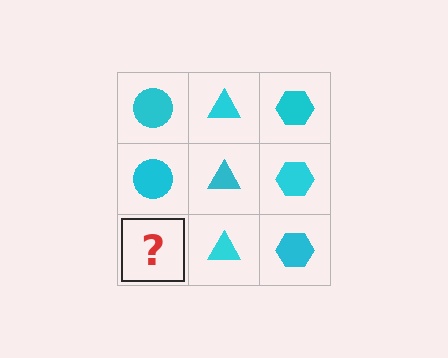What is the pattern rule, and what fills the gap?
The rule is that each column has a consistent shape. The gap should be filled with a cyan circle.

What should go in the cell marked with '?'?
The missing cell should contain a cyan circle.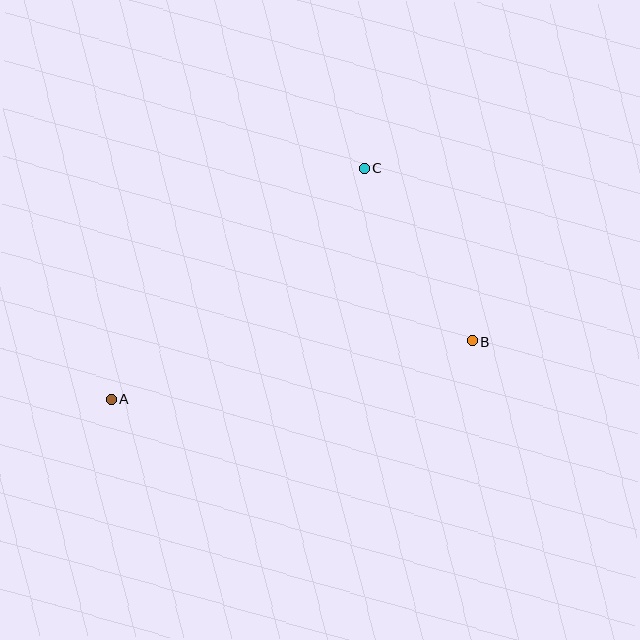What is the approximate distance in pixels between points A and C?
The distance between A and C is approximately 343 pixels.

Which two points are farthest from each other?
Points A and B are farthest from each other.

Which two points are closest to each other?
Points B and C are closest to each other.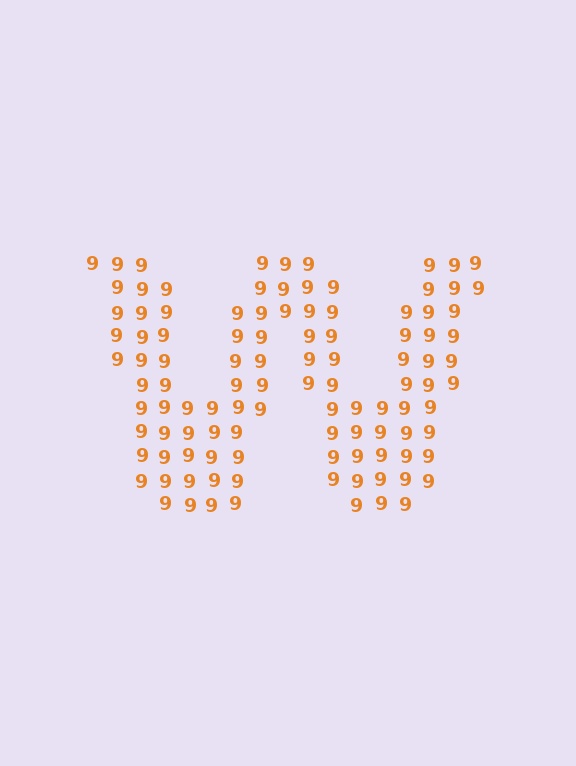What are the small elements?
The small elements are digit 9's.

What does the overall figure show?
The overall figure shows the letter W.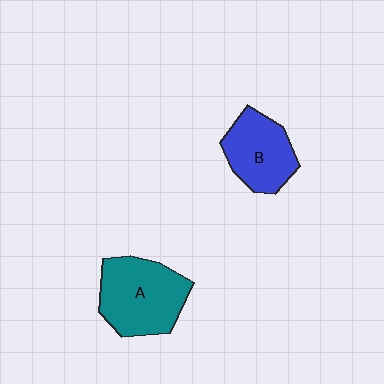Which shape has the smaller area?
Shape B (blue).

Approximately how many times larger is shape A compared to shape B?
Approximately 1.3 times.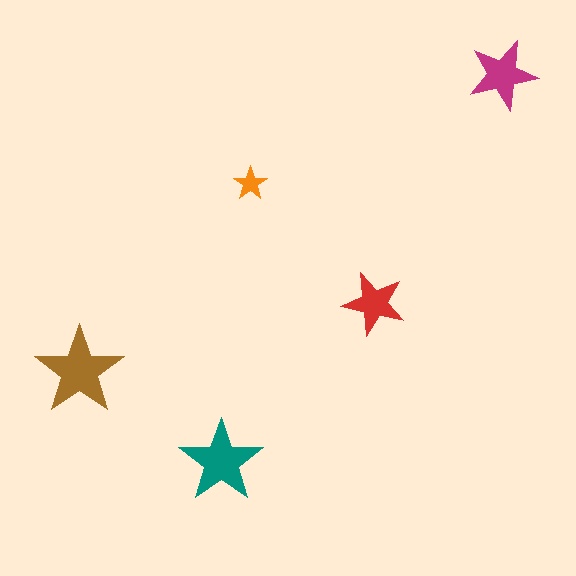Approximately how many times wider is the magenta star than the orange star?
About 2 times wider.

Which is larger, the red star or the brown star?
The brown one.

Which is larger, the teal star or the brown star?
The brown one.